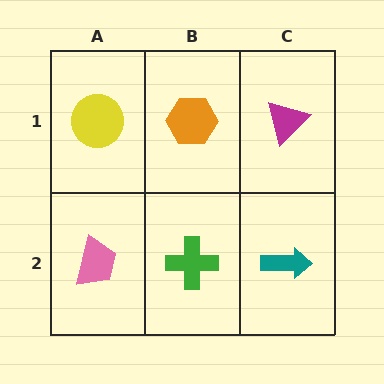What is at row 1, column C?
A magenta triangle.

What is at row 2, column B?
A green cross.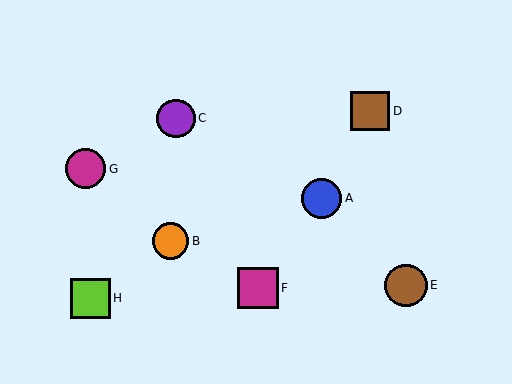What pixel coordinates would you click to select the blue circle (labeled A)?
Click at (322, 198) to select the blue circle A.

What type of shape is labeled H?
Shape H is a lime square.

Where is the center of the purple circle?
The center of the purple circle is at (176, 118).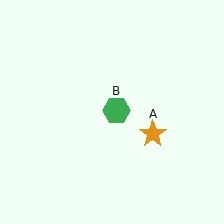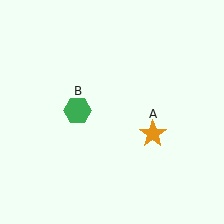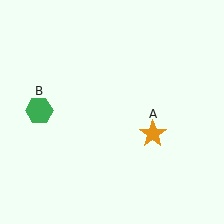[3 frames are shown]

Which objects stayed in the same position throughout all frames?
Orange star (object A) remained stationary.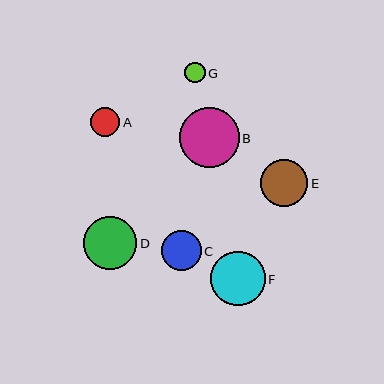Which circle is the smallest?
Circle G is the smallest with a size of approximately 21 pixels.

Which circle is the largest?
Circle B is the largest with a size of approximately 60 pixels.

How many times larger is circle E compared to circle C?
Circle E is approximately 1.2 times the size of circle C.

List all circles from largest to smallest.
From largest to smallest: B, F, D, E, C, A, G.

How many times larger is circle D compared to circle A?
Circle D is approximately 1.8 times the size of circle A.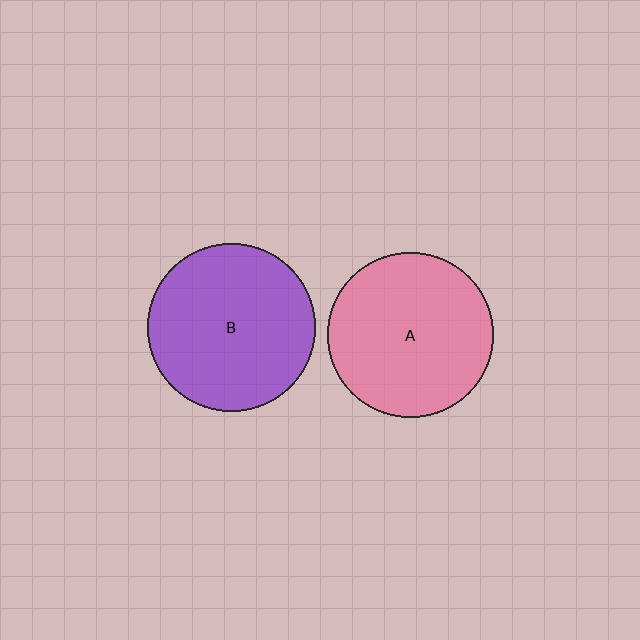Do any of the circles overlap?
No, none of the circles overlap.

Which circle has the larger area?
Circle B (purple).